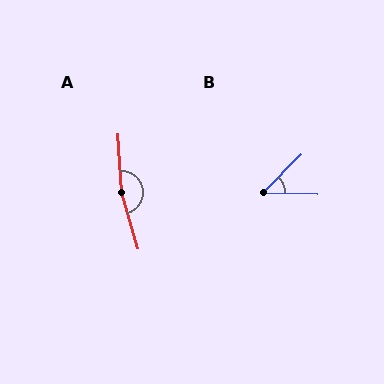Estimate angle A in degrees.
Approximately 166 degrees.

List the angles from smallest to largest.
B (47°), A (166°).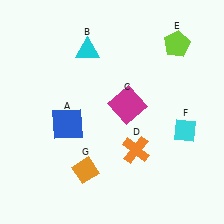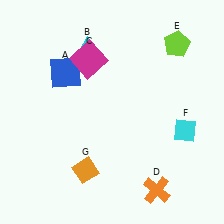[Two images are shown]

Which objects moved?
The objects that moved are: the blue square (A), the magenta square (C), the orange cross (D).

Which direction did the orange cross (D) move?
The orange cross (D) moved down.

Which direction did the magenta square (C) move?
The magenta square (C) moved up.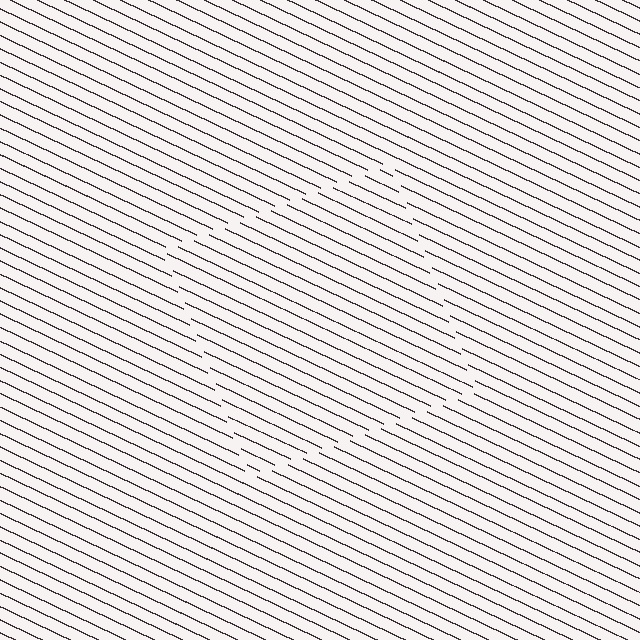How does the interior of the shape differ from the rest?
The interior of the shape contains the same grating, shifted by half a period — the contour is defined by the phase discontinuity where line-ends from the inner and outer gratings abut.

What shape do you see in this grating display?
An illusory square. The interior of the shape contains the same grating, shifted by half a period — the contour is defined by the phase discontinuity where line-ends from the inner and outer gratings abut.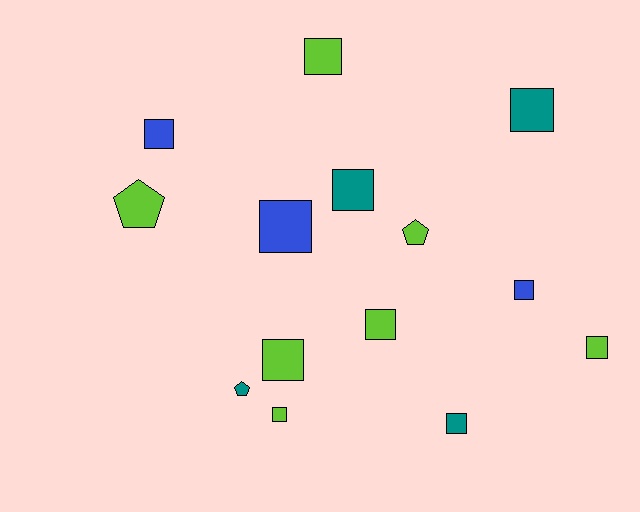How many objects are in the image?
There are 14 objects.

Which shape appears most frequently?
Square, with 11 objects.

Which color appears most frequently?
Lime, with 7 objects.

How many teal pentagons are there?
There is 1 teal pentagon.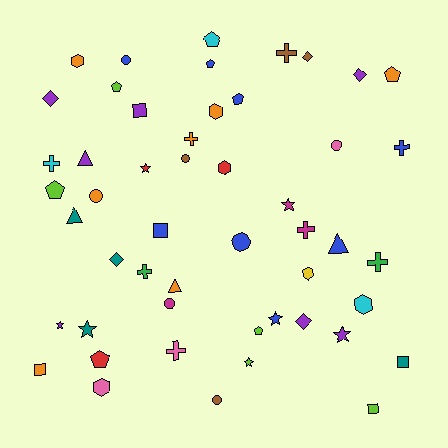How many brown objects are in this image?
There are 4 brown objects.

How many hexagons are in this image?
There are 6 hexagons.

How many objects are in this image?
There are 50 objects.